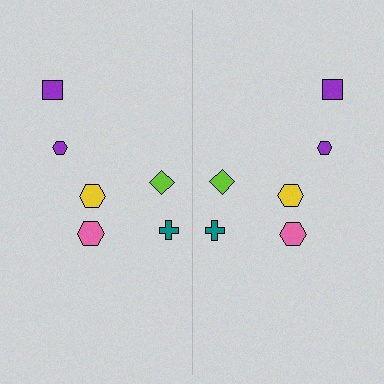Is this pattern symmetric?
Yes, this pattern has bilateral (reflection) symmetry.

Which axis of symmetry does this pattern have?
The pattern has a vertical axis of symmetry running through the center of the image.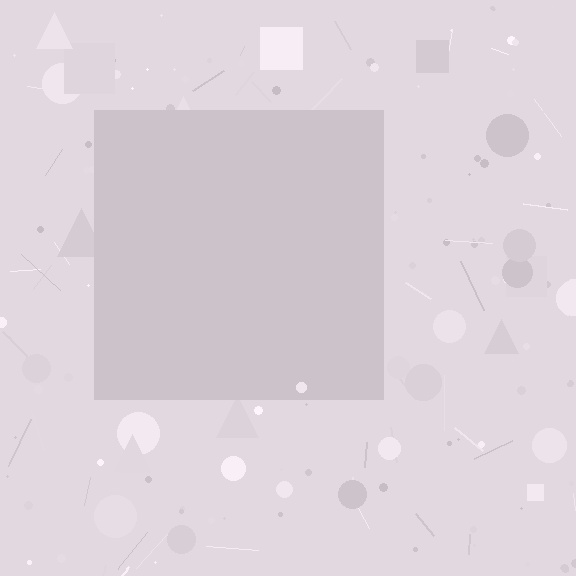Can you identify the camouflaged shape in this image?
The camouflaged shape is a square.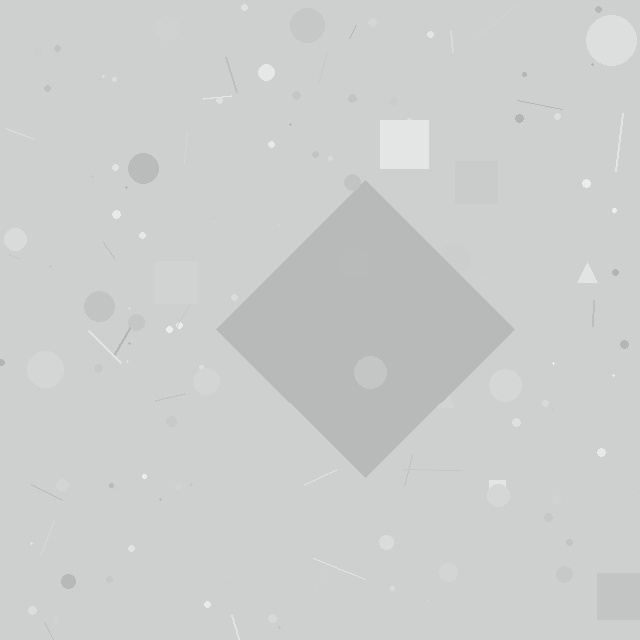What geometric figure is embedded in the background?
A diamond is embedded in the background.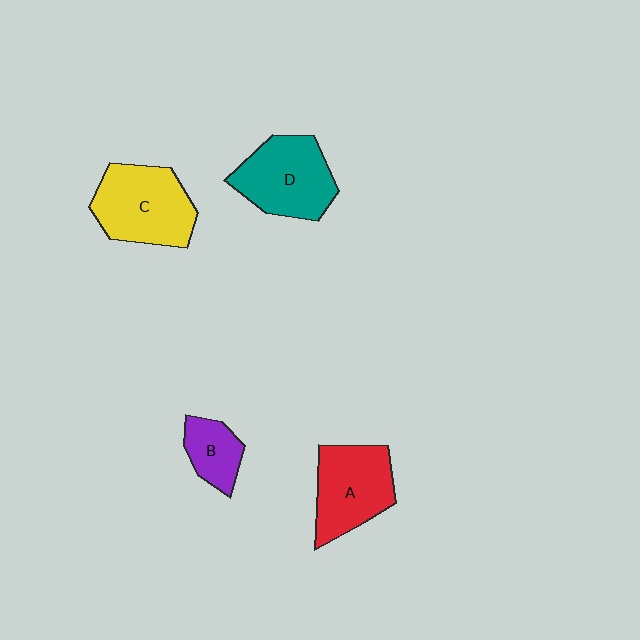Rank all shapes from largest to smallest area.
From largest to smallest: C (yellow), D (teal), A (red), B (purple).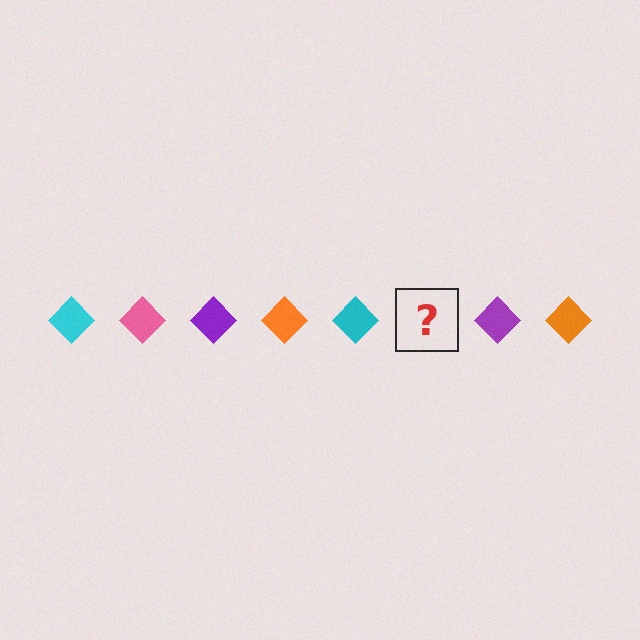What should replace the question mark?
The question mark should be replaced with a pink diamond.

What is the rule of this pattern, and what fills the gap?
The rule is that the pattern cycles through cyan, pink, purple, orange diamonds. The gap should be filled with a pink diamond.